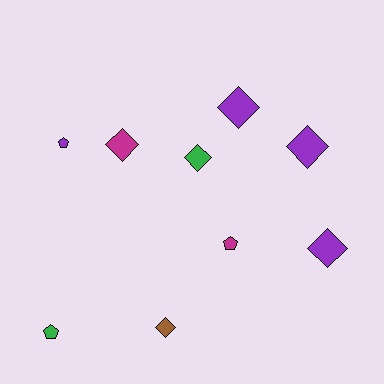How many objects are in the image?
There are 9 objects.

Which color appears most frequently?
Purple, with 4 objects.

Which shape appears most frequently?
Diamond, with 6 objects.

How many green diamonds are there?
There is 1 green diamond.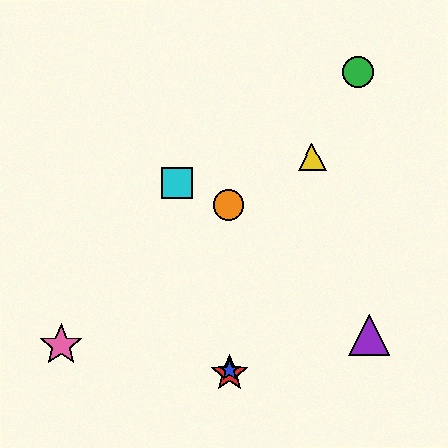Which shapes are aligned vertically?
The red star, the blue star, the orange circle are aligned vertically.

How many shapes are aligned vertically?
3 shapes (the red star, the blue star, the orange circle) are aligned vertically.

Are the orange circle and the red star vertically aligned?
Yes, both are at x≈229.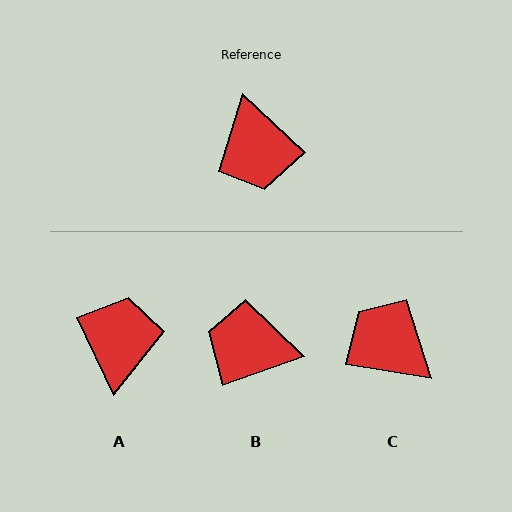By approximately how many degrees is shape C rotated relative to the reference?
Approximately 146 degrees clockwise.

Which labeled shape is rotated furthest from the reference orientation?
A, about 159 degrees away.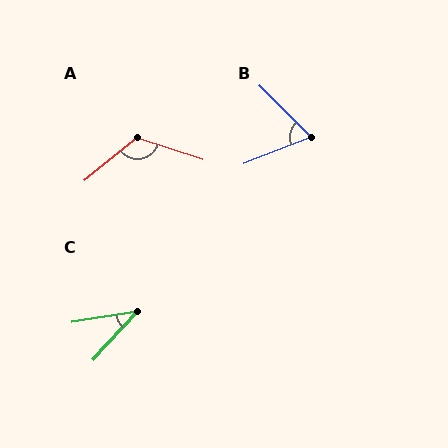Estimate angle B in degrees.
Approximately 67 degrees.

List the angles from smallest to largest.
C (38°), B (67°), A (122°).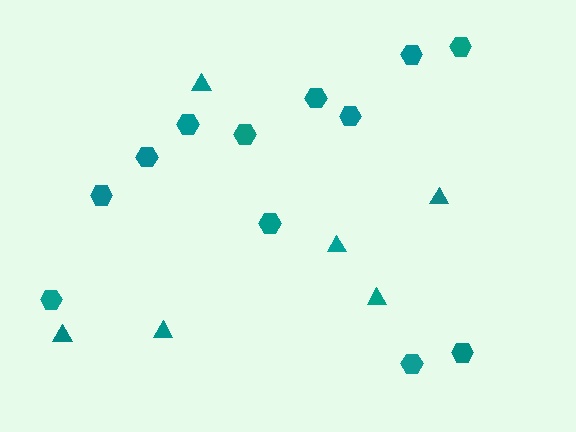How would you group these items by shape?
There are 2 groups: one group of hexagons (12) and one group of triangles (6).